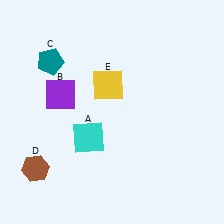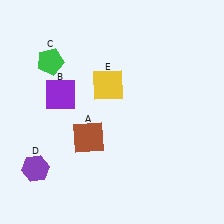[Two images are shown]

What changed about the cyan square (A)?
In Image 1, A is cyan. In Image 2, it changed to brown.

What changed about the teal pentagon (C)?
In Image 1, C is teal. In Image 2, it changed to green.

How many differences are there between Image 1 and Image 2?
There are 3 differences between the two images.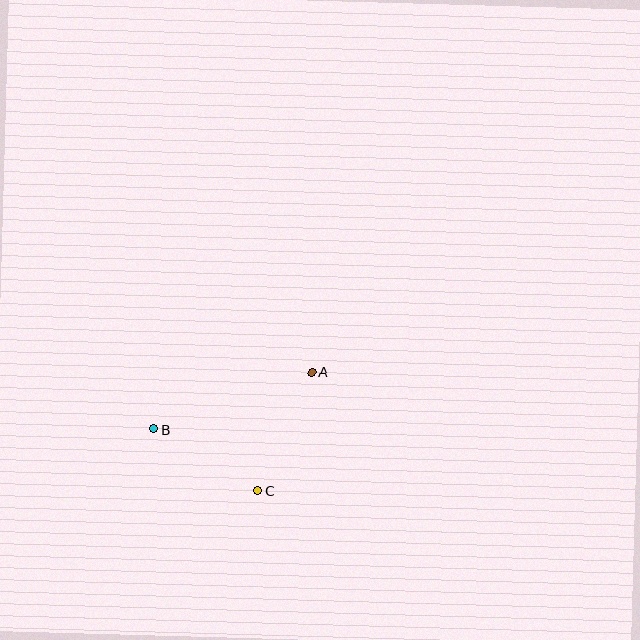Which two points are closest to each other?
Points B and C are closest to each other.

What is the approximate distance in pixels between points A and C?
The distance between A and C is approximately 130 pixels.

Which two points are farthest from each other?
Points A and B are farthest from each other.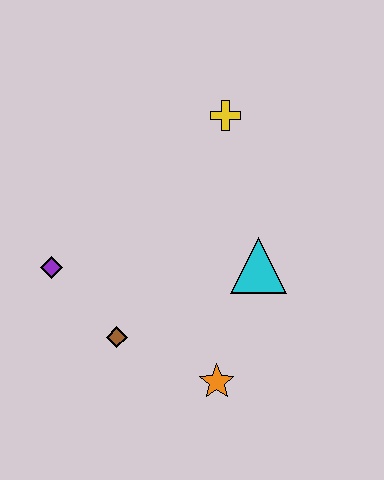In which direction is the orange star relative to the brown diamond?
The orange star is to the right of the brown diamond.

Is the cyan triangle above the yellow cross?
No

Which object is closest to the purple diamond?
The brown diamond is closest to the purple diamond.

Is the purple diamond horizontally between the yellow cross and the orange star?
No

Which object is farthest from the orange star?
The yellow cross is farthest from the orange star.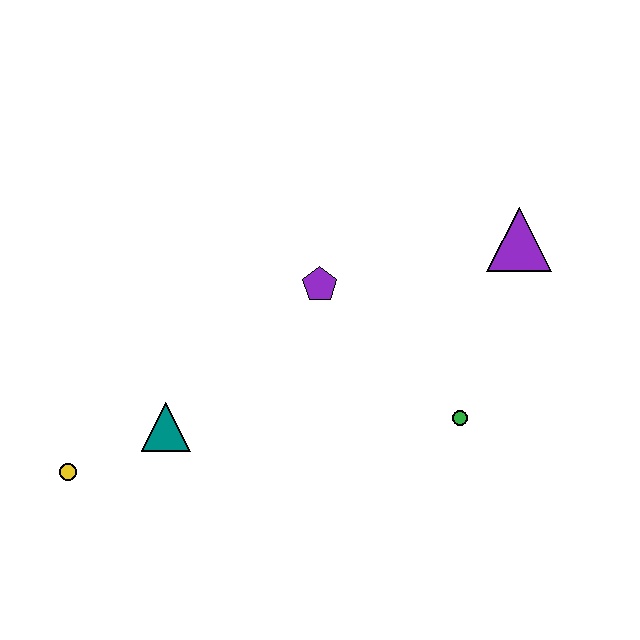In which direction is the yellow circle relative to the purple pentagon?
The yellow circle is to the left of the purple pentagon.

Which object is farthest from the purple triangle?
The yellow circle is farthest from the purple triangle.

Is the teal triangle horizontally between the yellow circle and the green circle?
Yes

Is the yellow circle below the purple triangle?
Yes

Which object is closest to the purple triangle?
The green circle is closest to the purple triangle.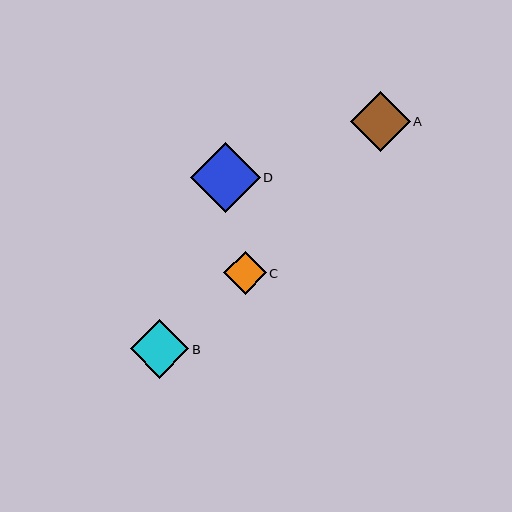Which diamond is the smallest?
Diamond C is the smallest with a size of approximately 43 pixels.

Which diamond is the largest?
Diamond D is the largest with a size of approximately 70 pixels.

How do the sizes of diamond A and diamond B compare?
Diamond A and diamond B are approximately the same size.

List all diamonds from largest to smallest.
From largest to smallest: D, A, B, C.